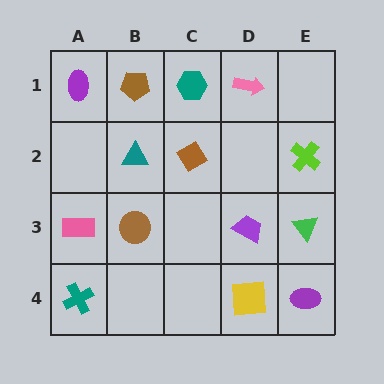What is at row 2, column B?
A teal triangle.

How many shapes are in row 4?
3 shapes.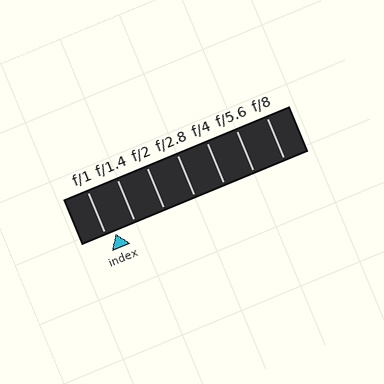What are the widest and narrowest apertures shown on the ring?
The widest aperture shown is f/1 and the narrowest is f/8.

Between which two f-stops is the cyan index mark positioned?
The index mark is between f/1 and f/1.4.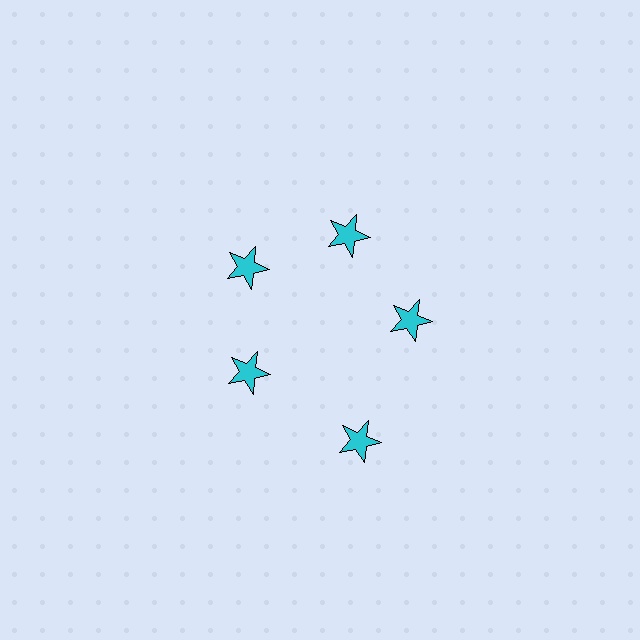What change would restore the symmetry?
The symmetry would be restored by moving it inward, back onto the ring so that all 5 stars sit at equal angles and equal distance from the center.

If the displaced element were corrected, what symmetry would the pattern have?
It would have 5-fold rotational symmetry — the pattern would map onto itself every 72 degrees.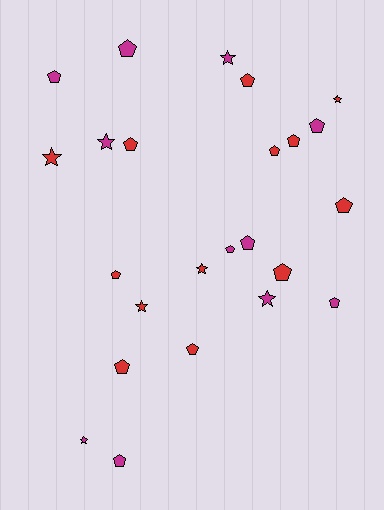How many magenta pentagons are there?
There are 7 magenta pentagons.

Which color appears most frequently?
Red, with 13 objects.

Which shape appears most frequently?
Pentagon, with 16 objects.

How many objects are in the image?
There are 24 objects.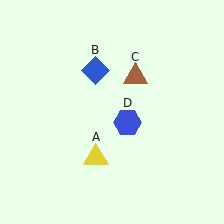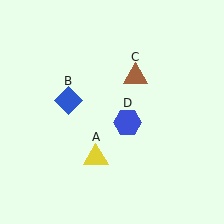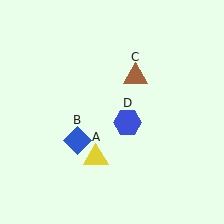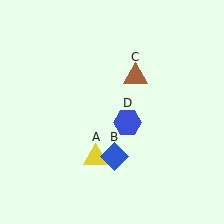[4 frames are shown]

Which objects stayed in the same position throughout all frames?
Yellow triangle (object A) and brown triangle (object C) and blue hexagon (object D) remained stationary.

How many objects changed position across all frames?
1 object changed position: blue diamond (object B).